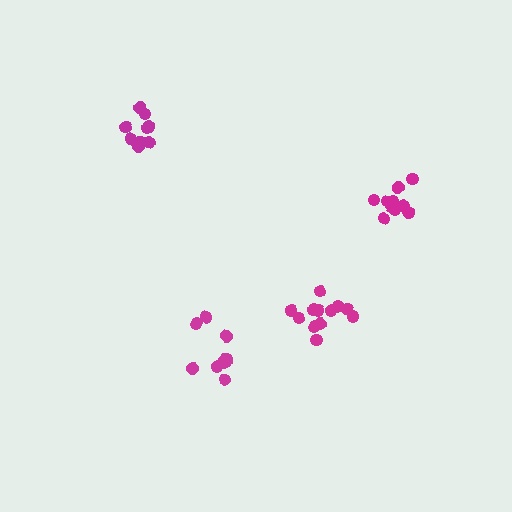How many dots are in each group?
Group 1: 9 dots, Group 2: 10 dots, Group 3: 10 dots, Group 4: 12 dots (41 total).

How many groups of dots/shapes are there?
There are 4 groups.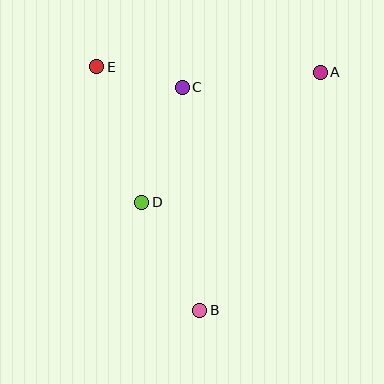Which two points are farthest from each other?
Points A and B are farthest from each other.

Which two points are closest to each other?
Points C and E are closest to each other.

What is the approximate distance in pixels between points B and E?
The distance between B and E is approximately 264 pixels.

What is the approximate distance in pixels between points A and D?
The distance between A and D is approximately 221 pixels.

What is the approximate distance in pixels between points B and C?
The distance between B and C is approximately 223 pixels.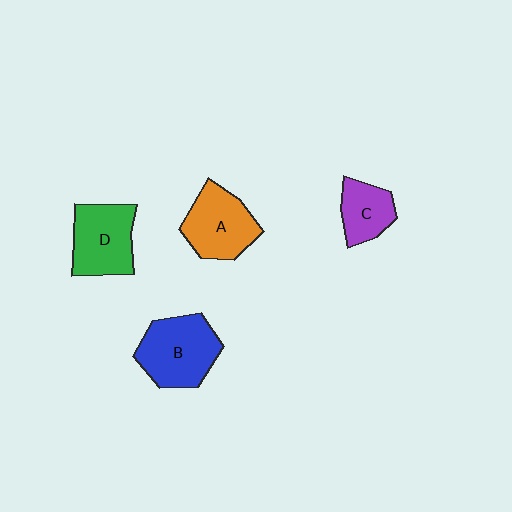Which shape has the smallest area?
Shape C (purple).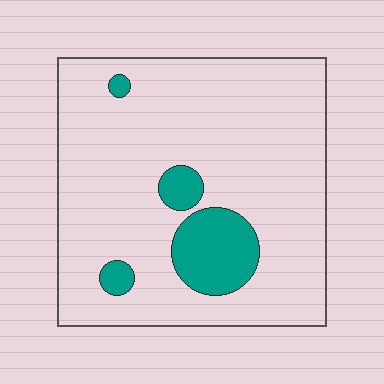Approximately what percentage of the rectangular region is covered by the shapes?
Approximately 15%.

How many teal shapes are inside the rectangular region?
4.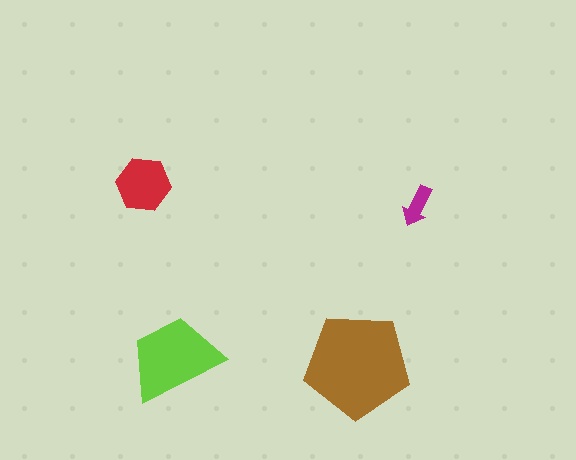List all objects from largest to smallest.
The brown pentagon, the lime trapezoid, the red hexagon, the magenta arrow.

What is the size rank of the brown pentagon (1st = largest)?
1st.